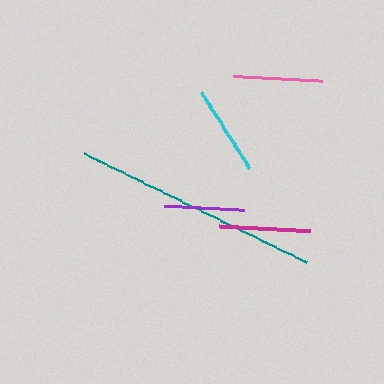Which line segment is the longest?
The teal line is the longest at approximately 248 pixels.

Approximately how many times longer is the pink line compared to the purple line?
The pink line is approximately 1.1 times the length of the purple line.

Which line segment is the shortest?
The purple line is the shortest at approximately 80 pixels.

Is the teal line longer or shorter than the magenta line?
The teal line is longer than the magenta line.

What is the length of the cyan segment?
The cyan segment is approximately 90 pixels long.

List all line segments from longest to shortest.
From longest to shortest: teal, magenta, cyan, pink, purple.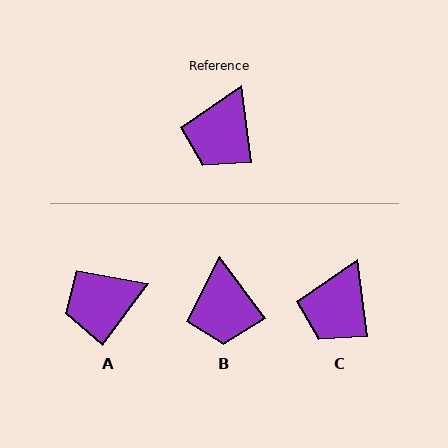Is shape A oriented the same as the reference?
No, it is off by about 45 degrees.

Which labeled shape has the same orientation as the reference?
C.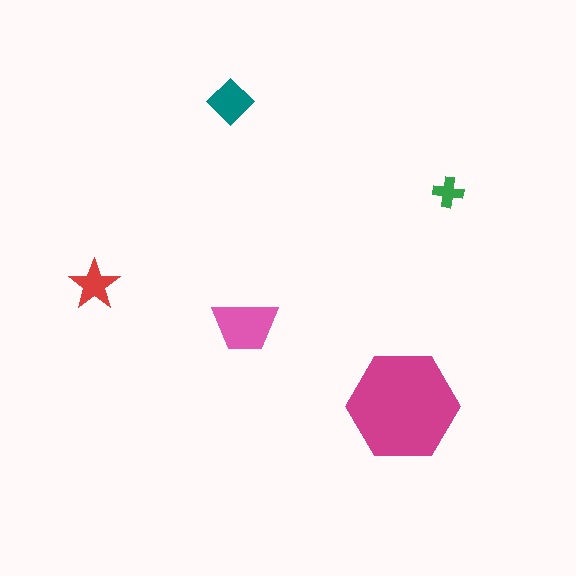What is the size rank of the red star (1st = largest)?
4th.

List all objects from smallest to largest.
The green cross, the red star, the teal diamond, the pink trapezoid, the magenta hexagon.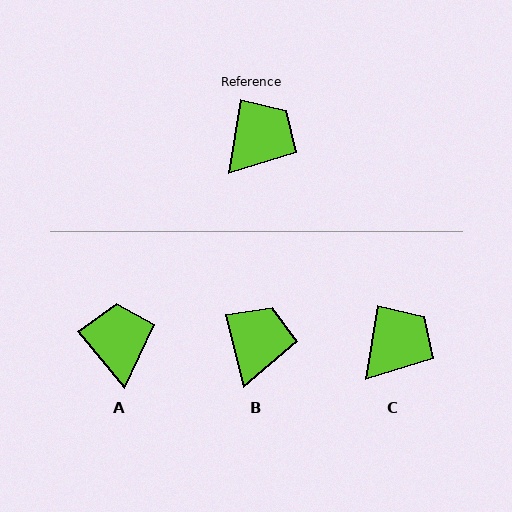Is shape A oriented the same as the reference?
No, it is off by about 48 degrees.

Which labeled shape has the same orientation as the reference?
C.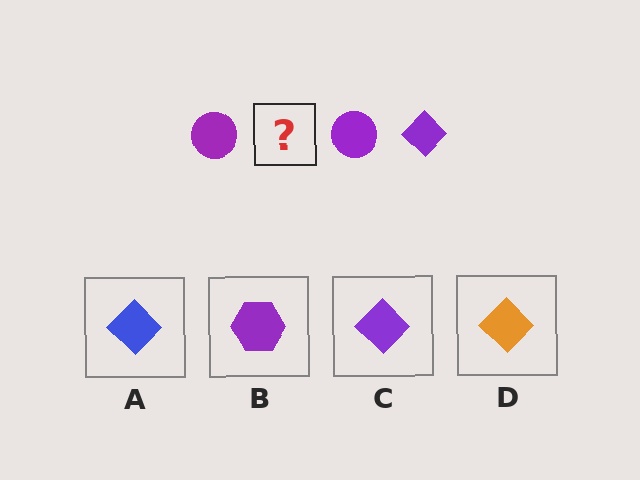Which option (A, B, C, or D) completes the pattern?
C.